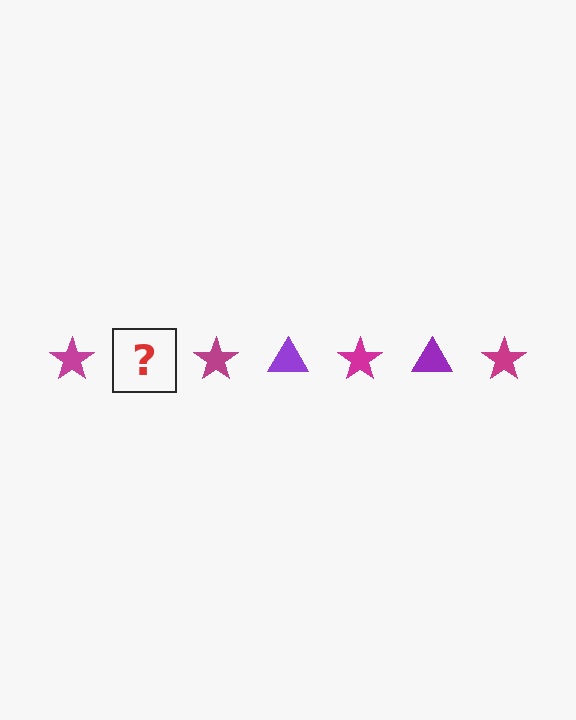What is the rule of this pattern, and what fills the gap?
The rule is that the pattern alternates between magenta star and purple triangle. The gap should be filled with a purple triangle.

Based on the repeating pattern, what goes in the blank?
The blank should be a purple triangle.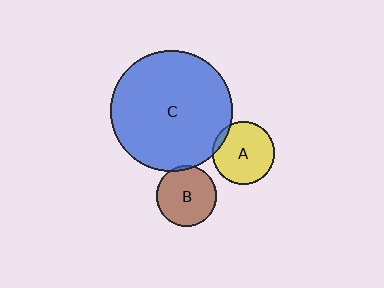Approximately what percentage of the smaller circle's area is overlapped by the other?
Approximately 5%.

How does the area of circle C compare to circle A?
Approximately 3.8 times.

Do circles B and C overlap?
Yes.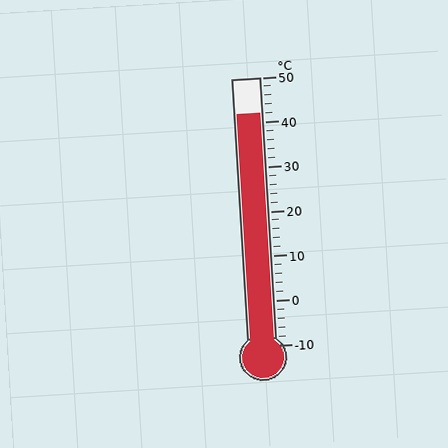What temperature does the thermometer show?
The thermometer shows approximately 42°C.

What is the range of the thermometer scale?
The thermometer scale ranges from -10°C to 50°C.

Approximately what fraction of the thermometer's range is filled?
The thermometer is filled to approximately 85% of its range.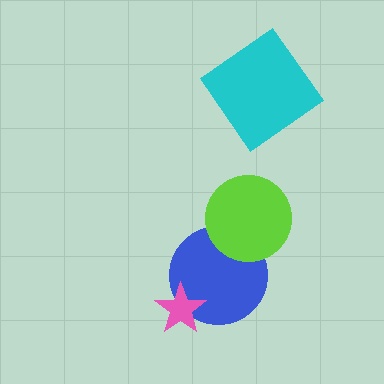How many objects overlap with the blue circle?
2 objects overlap with the blue circle.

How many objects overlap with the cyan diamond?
0 objects overlap with the cyan diamond.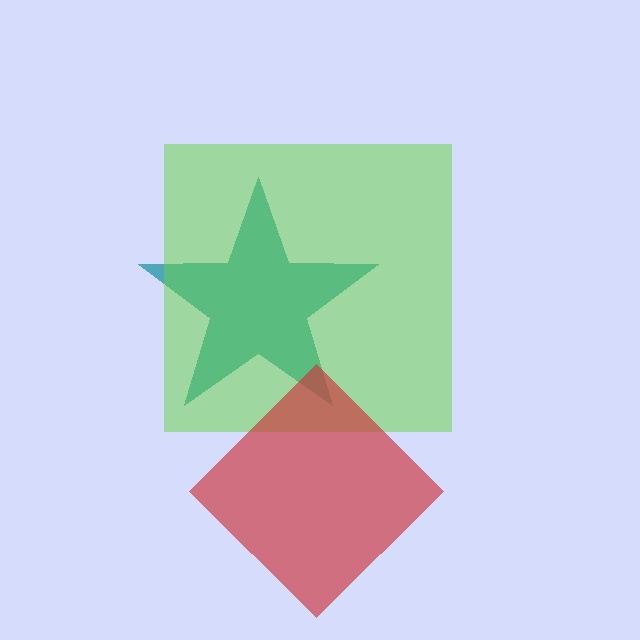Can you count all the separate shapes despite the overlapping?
Yes, there are 3 separate shapes.